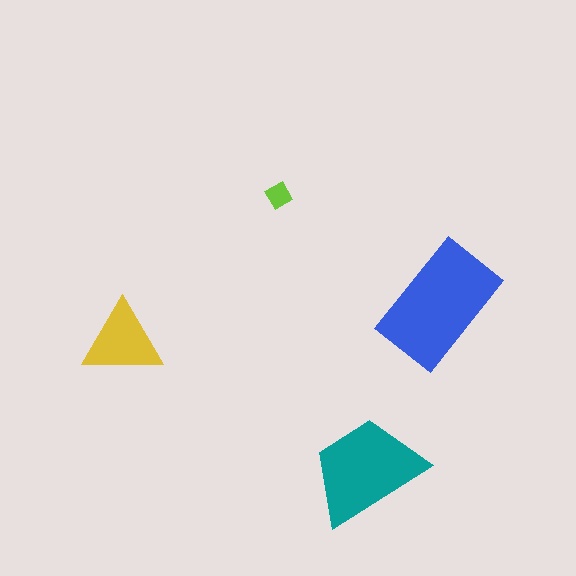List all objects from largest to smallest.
The blue rectangle, the teal trapezoid, the yellow triangle, the lime diamond.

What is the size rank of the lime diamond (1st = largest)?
4th.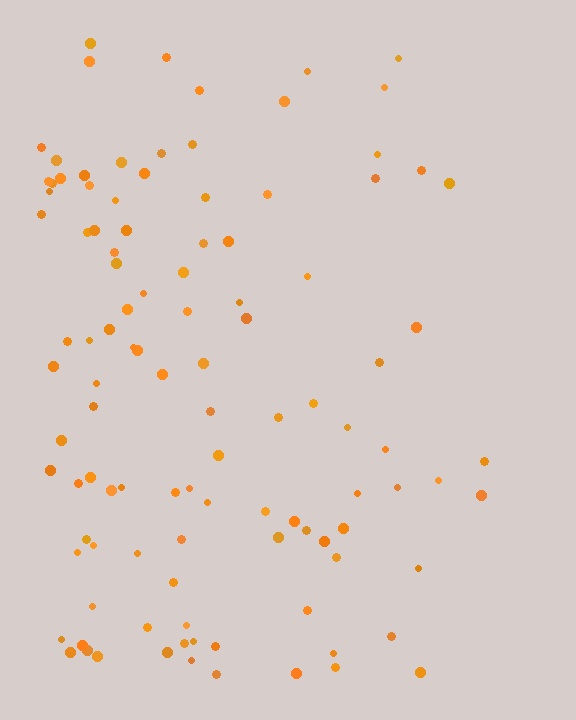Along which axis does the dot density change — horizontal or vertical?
Horizontal.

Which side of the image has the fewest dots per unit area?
The right.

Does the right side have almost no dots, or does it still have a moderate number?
Still a moderate number, just noticeably fewer than the left.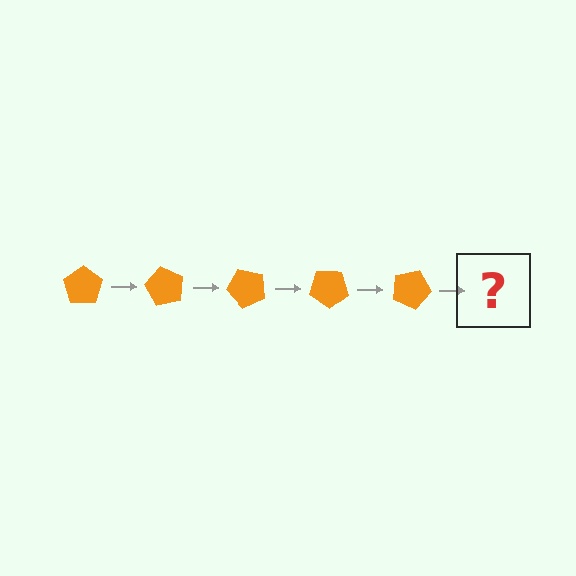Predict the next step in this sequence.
The next step is an orange pentagon rotated 300 degrees.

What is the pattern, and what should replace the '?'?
The pattern is that the pentagon rotates 60 degrees each step. The '?' should be an orange pentagon rotated 300 degrees.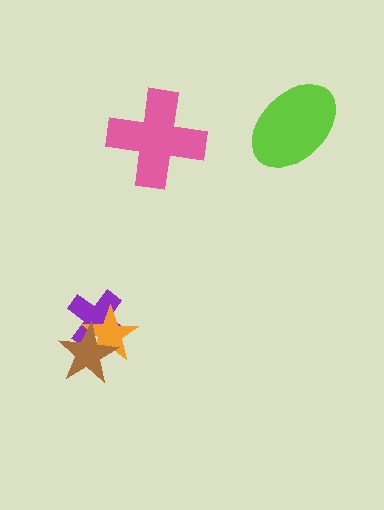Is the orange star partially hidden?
Yes, it is partially covered by another shape.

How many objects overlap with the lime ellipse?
0 objects overlap with the lime ellipse.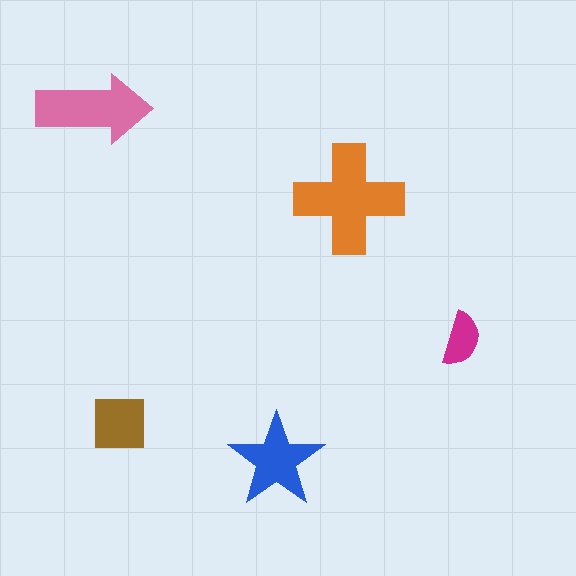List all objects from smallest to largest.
The magenta semicircle, the brown square, the blue star, the pink arrow, the orange cross.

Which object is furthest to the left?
The pink arrow is leftmost.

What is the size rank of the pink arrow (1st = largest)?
2nd.